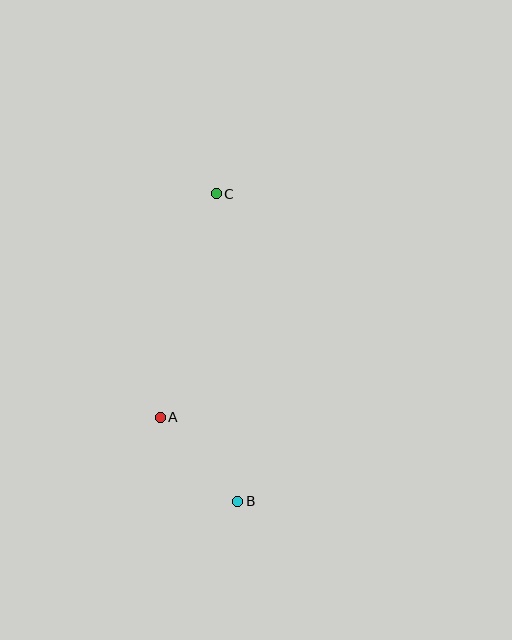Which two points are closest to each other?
Points A and B are closest to each other.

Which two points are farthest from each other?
Points B and C are farthest from each other.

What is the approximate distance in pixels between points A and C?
The distance between A and C is approximately 230 pixels.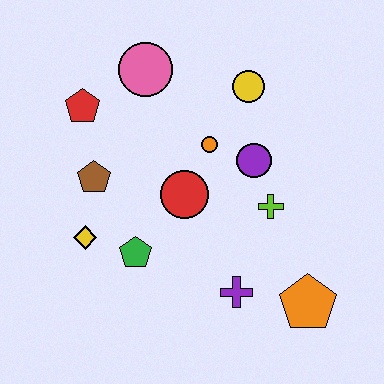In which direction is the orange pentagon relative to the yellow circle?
The orange pentagon is below the yellow circle.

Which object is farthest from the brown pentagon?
The orange pentagon is farthest from the brown pentagon.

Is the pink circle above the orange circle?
Yes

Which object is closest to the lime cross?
The purple circle is closest to the lime cross.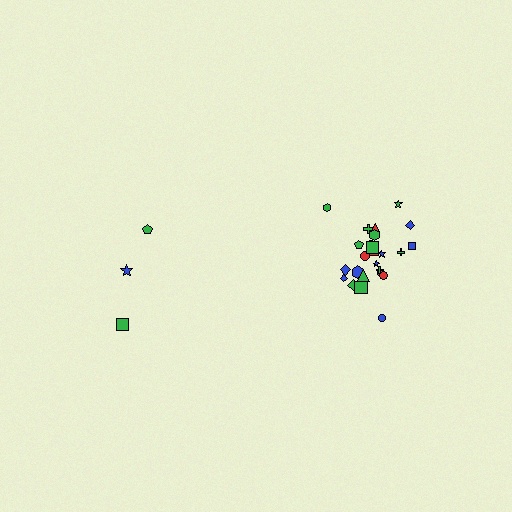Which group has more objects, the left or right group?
The right group.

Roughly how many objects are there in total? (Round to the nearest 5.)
Roughly 30 objects in total.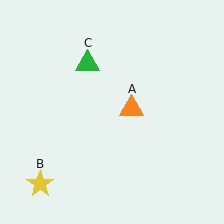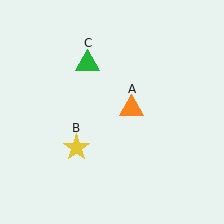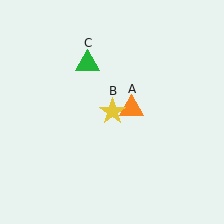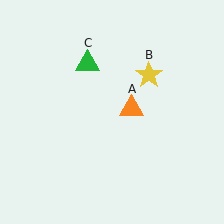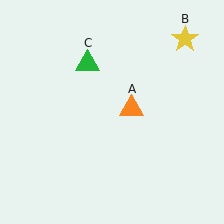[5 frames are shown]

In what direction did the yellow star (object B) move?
The yellow star (object B) moved up and to the right.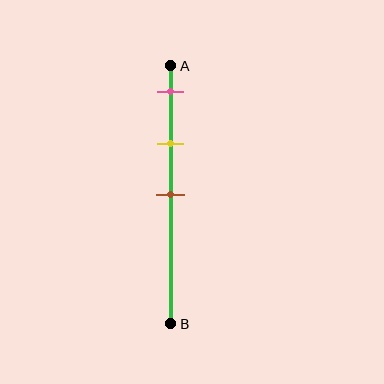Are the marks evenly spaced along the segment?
Yes, the marks are approximately evenly spaced.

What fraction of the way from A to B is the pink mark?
The pink mark is approximately 10% (0.1) of the way from A to B.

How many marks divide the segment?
There are 3 marks dividing the segment.